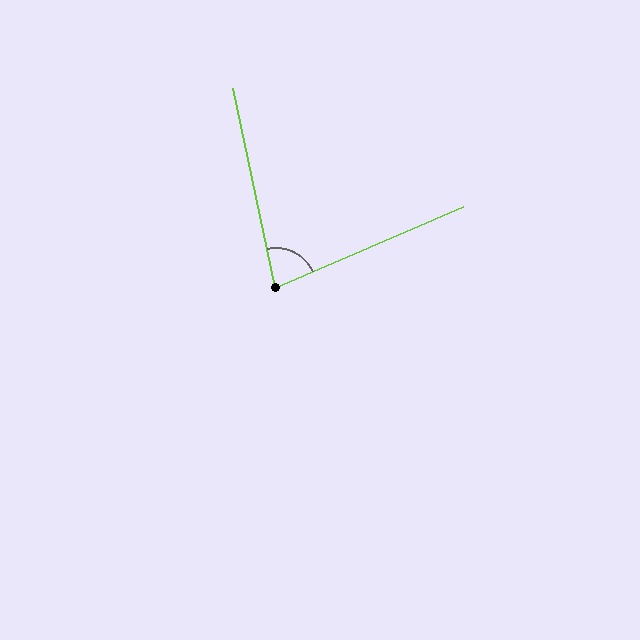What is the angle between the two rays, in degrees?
Approximately 79 degrees.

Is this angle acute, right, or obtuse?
It is acute.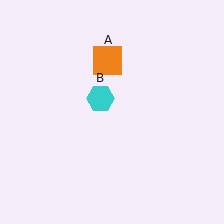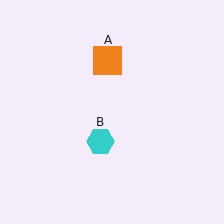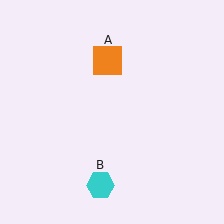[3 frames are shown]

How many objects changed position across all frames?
1 object changed position: cyan hexagon (object B).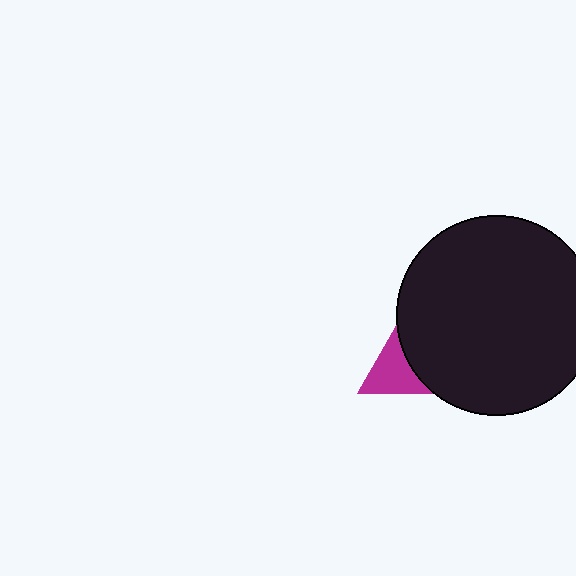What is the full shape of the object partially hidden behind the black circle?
The partially hidden object is a magenta triangle.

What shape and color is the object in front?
The object in front is a black circle.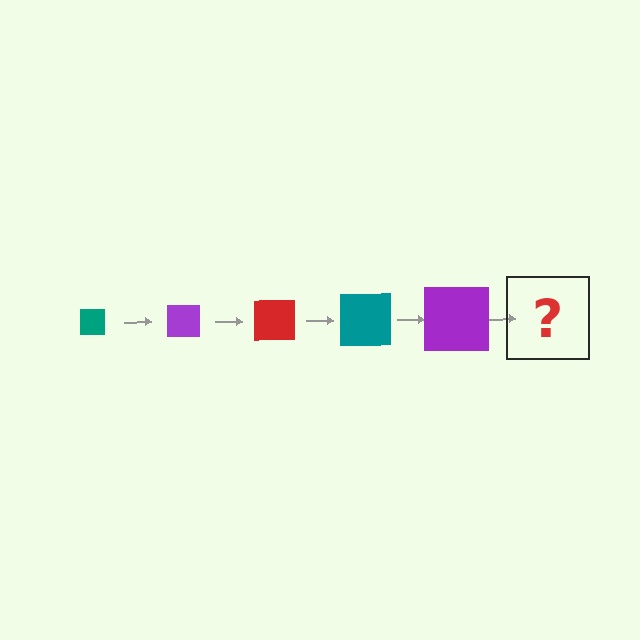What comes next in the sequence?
The next element should be a red square, larger than the previous one.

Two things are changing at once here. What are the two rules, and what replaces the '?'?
The two rules are that the square grows larger each step and the color cycles through teal, purple, and red. The '?' should be a red square, larger than the previous one.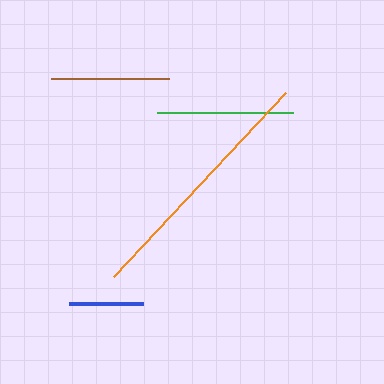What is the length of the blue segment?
The blue segment is approximately 74 pixels long.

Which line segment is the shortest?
The blue line is the shortest at approximately 74 pixels.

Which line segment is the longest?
The orange line is the longest at approximately 252 pixels.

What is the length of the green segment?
The green segment is approximately 136 pixels long.